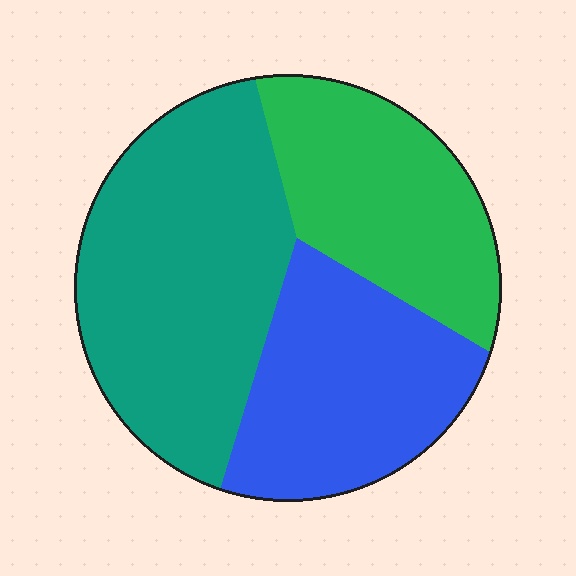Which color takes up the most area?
Teal, at roughly 45%.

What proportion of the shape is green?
Green covers roughly 25% of the shape.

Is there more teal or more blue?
Teal.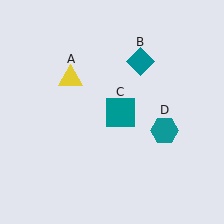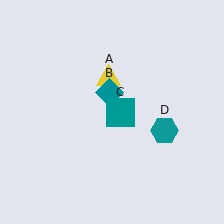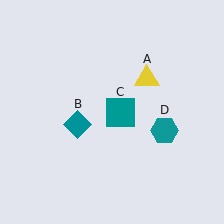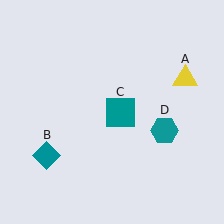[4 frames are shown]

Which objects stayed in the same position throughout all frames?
Teal square (object C) and teal hexagon (object D) remained stationary.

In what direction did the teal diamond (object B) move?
The teal diamond (object B) moved down and to the left.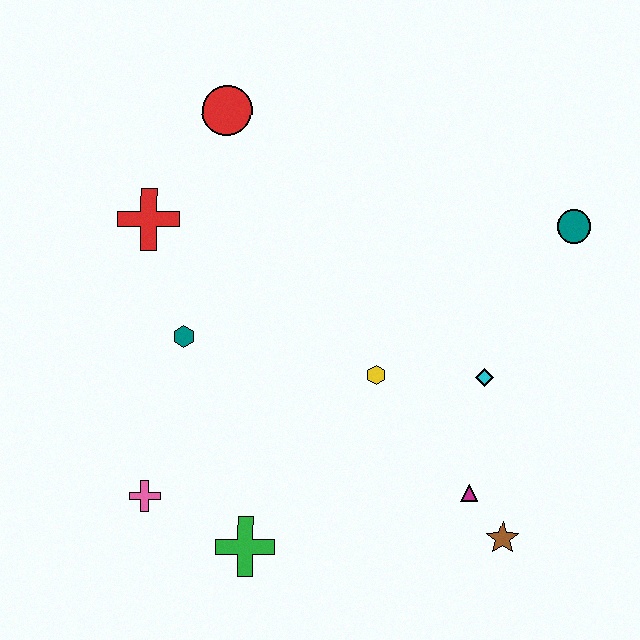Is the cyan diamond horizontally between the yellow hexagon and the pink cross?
No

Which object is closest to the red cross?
The teal hexagon is closest to the red cross.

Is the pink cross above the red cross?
No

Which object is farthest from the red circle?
The brown star is farthest from the red circle.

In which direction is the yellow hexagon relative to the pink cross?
The yellow hexagon is to the right of the pink cross.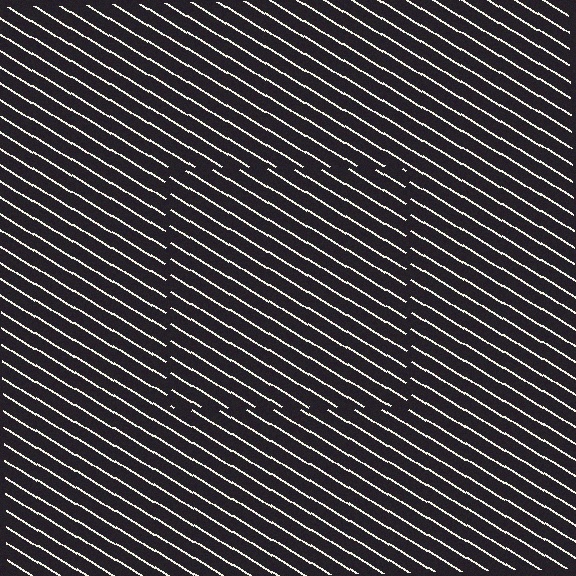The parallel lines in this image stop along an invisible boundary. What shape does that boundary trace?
An illusory square. The interior of the shape contains the same grating, shifted by half a period — the contour is defined by the phase discontinuity where line-ends from the inner and outer gratings abut.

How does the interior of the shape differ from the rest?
The interior of the shape contains the same grating, shifted by half a period — the contour is defined by the phase discontinuity where line-ends from the inner and outer gratings abut.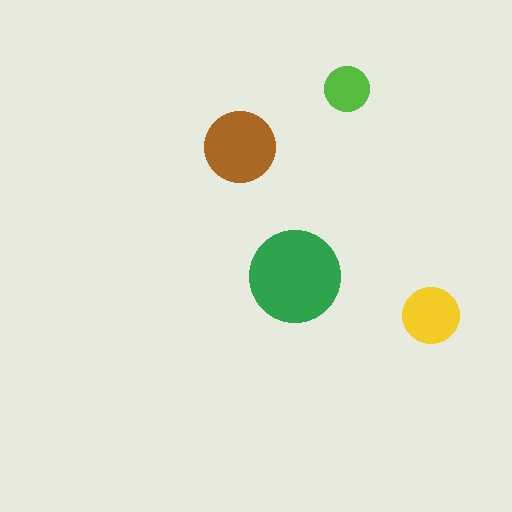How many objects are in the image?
There are 4 objects in the image.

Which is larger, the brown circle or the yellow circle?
The brown one.